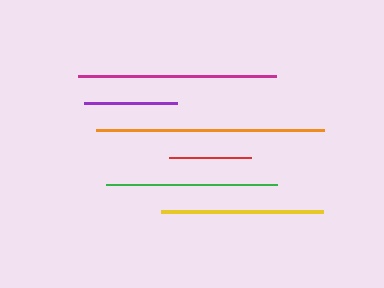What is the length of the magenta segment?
The magenta segment is approximately 198 pixels long.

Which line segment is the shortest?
The red line is the shortest at approximately 81 pixels.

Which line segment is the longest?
The orange line is the longest at approximately 228 pixels.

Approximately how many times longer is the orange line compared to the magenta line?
The orange line is approximately 1.2 times the length of the magenta line.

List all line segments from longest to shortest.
From longest to shortest: orange, magenta, green, yellow, purple, red.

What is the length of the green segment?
The green segment is approximately 171 pixels long.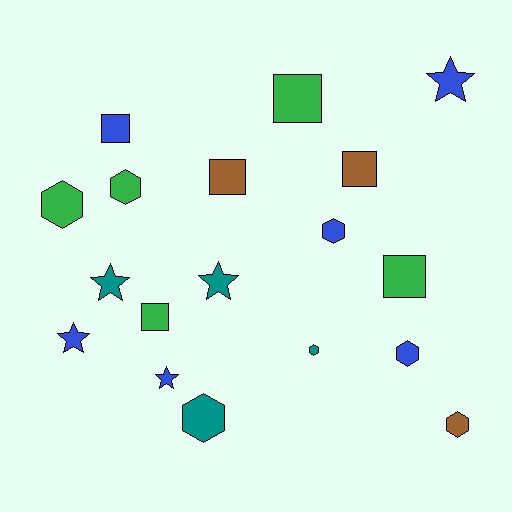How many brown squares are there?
There are 2 brown squares.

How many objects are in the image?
There are 18 objects.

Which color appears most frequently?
Blue, with 6 objects.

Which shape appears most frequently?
Hexagon, with 7 objects.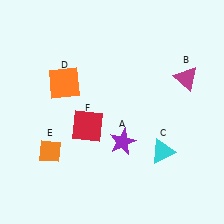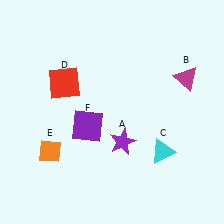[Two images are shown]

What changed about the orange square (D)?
In Image 1, D is orange. In Image 2, it changed to red.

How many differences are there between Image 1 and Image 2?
There are 2 differences between the two images.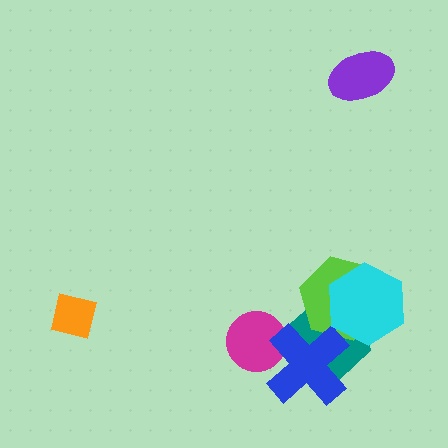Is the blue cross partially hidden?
No, no other shape covers it.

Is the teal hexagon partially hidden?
Yes, it is partially covered by another shape.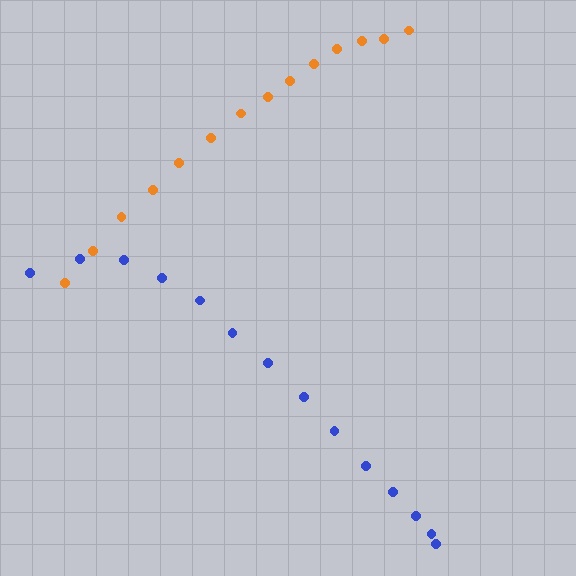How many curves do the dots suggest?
There are 2 distinct paths.